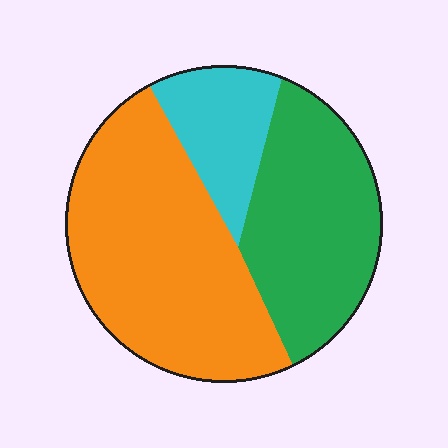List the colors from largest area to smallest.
From largest to smallest: orange, green, cyan.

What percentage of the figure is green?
Green takes up between a quarter and a half of the figure.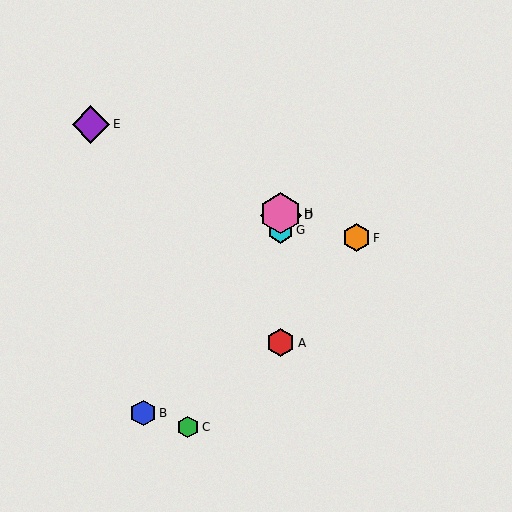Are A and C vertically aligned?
No, A is at x≈281 and C is at x≈188.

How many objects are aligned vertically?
4 objects (A, D, G, H) are aligned vertically.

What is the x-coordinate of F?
Object F is at x≈357.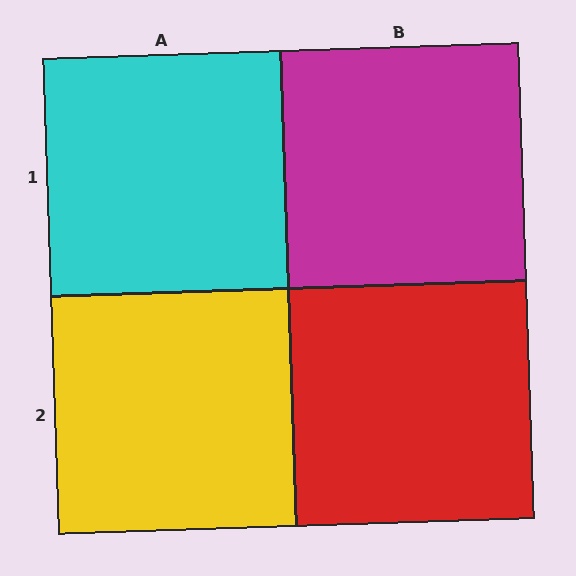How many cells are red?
1 cell is red.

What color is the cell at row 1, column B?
Magenta.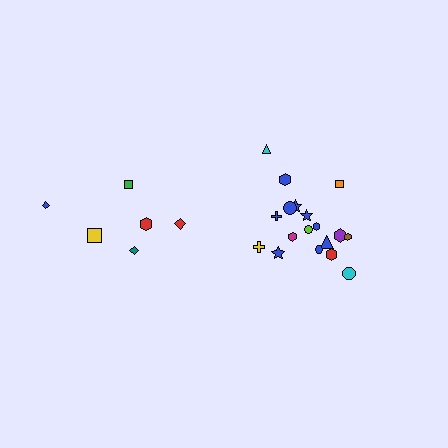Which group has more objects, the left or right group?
The right group.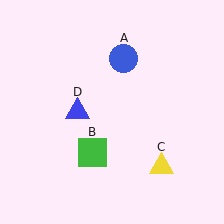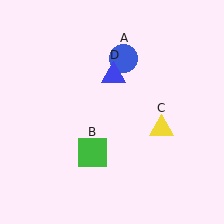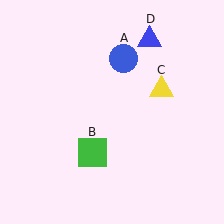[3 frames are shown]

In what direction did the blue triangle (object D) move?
The blue triangle (object D) moved up and to the right.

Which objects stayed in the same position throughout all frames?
Blue circle (object A) and green square (object B) remained stationary.